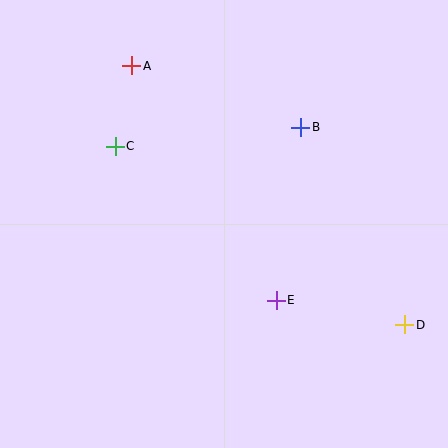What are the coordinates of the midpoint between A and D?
The midpoint between A and D is at (268, 195).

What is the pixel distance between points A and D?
The distance between A and D is 376 pixels.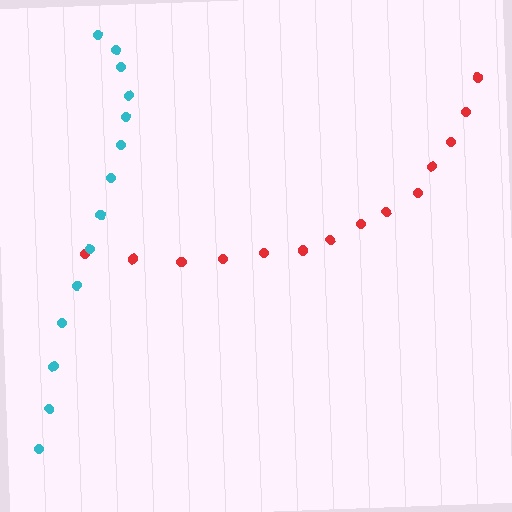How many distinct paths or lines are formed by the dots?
There are 2 distinct paths.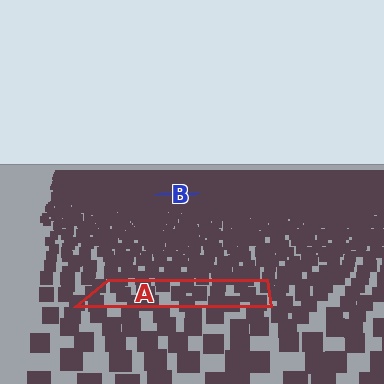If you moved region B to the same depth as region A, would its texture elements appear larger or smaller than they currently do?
They would appear larger. At a closer depth, the same texture elements are projected at a bigger on-screen size.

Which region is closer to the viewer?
Region A is closer. The texture elements there are larger and more spread out.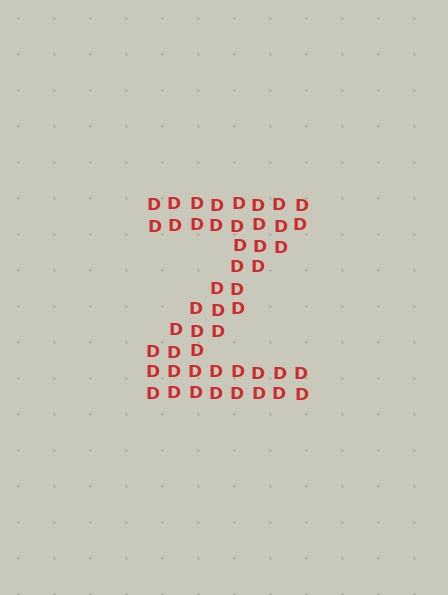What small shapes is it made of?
It is made of small letter D's.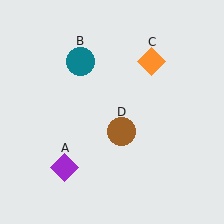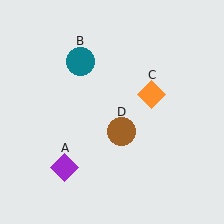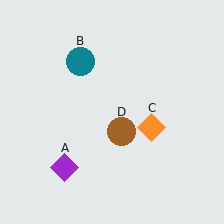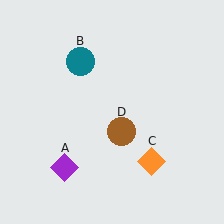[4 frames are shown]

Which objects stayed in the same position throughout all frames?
Purple diamond (object A) and teal circle (object B) and brown circle (object D) remained stationary.